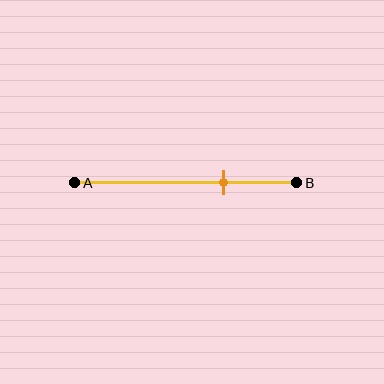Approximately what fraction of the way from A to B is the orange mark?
The orange mark is approximately 65% of the way from A to B.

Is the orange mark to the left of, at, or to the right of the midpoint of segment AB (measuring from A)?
The orange mark is to the right of the midpoint of segment AB.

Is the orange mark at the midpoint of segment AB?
No, the mark is at about 65% from A, not at the 50% midpoint.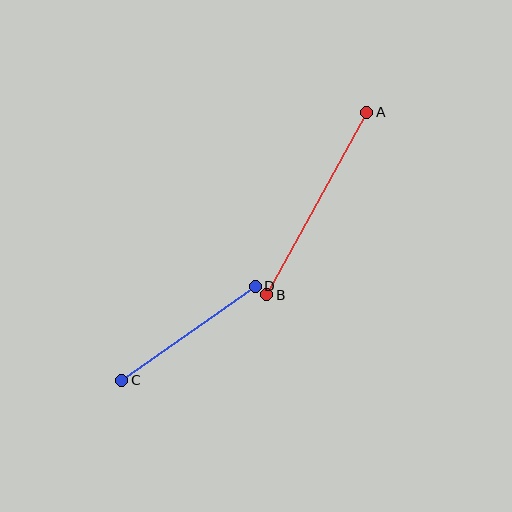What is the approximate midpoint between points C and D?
The midpoint is at approximately (188, 333) pixels.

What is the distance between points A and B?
The distance is approximately 208 pixels.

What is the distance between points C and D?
The distance is approximately 163 pixels.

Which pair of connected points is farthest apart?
Points A and B are farthest apart.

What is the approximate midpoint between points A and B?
The midpoint is at approximately (317, 203) pixels.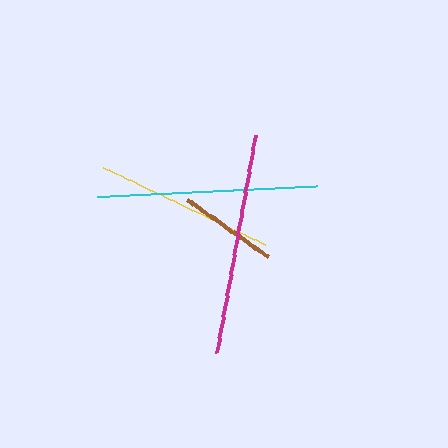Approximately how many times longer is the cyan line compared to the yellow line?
The cyan line is approximately 1.2 times the length of the yellow line.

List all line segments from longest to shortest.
From longest to shortest: cyan, magenta, yellow, brown.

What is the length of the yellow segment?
The yellow segment is approximately 180 pixels long.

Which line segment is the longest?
The cyan line is the longest at approximately 221 pixels.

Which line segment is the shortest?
The brown line is the shortest at approximately 99 pixels.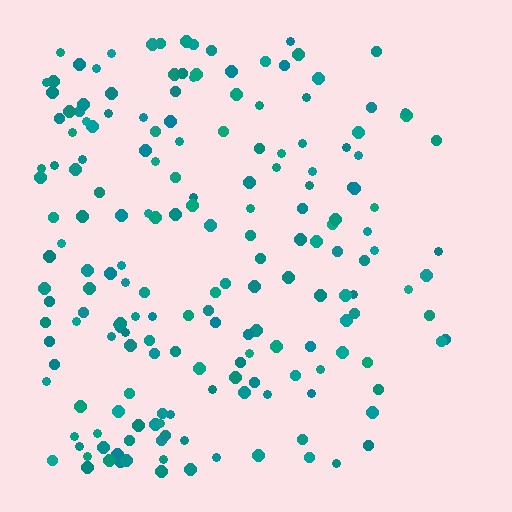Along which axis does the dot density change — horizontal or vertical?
Horizontal.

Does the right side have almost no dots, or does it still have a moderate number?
Still a moderate number, just noticeably fewer than the left.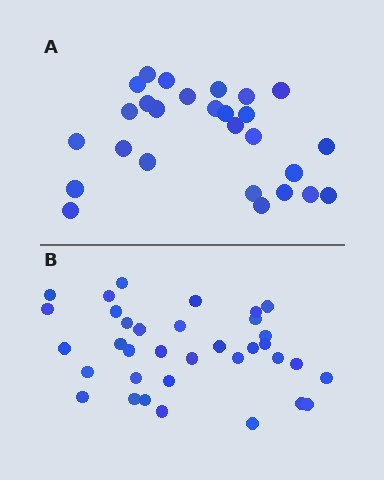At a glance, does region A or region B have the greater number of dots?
Region B (the bottom region) has more dots.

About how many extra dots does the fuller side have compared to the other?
Region B has roughly 8 or so more dots than region A.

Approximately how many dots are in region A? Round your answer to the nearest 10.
About 30 dots. (The exact count is 27, which rounds to 30.)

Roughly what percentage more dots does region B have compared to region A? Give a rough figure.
About 30% more.